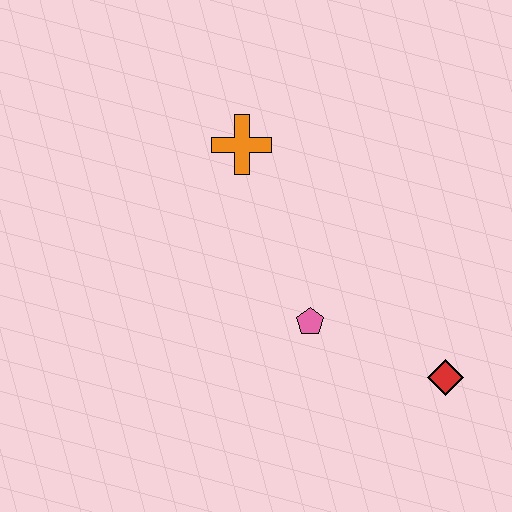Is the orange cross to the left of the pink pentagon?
Yes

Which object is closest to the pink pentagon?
The red diamond is closest to the pink pentagon.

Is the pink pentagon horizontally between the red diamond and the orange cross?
Yes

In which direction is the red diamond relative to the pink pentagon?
The red diamond is to the right of the pink pentagon.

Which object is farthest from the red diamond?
The orange cross is farthest from the red diamond.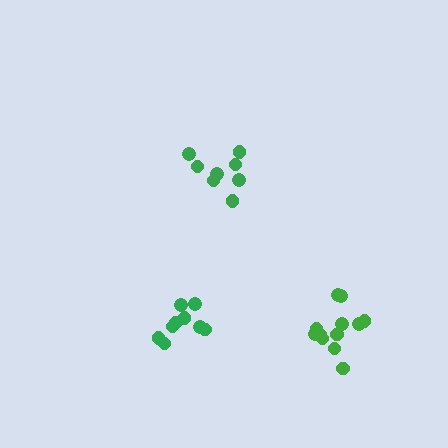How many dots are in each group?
Group 1: 8 dots, Group 2: 12 dots, Group 3: 9 dots (29 total).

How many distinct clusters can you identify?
There are 3 distinct clusters.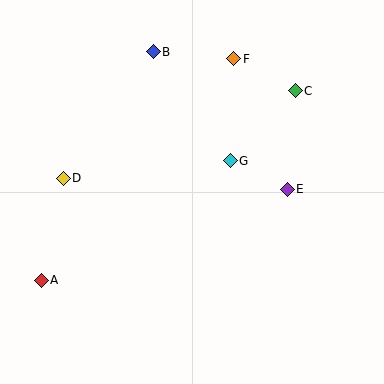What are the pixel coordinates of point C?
Point C is at (295, 91).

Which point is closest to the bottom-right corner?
Point E is closest to the bottom-right corner.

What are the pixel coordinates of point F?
Point F is at (234, 59).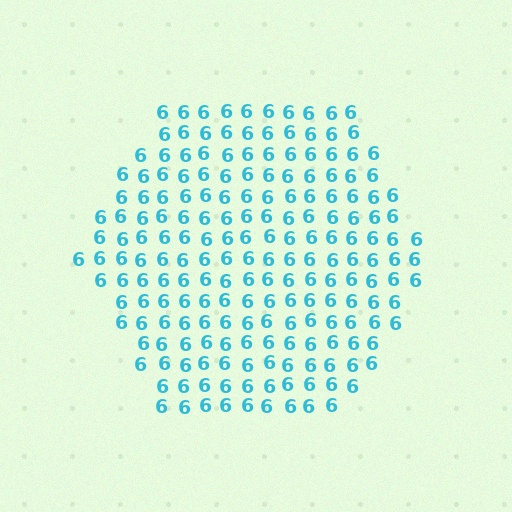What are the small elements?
The small elements are digit 6's.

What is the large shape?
The large shape is a hexagon.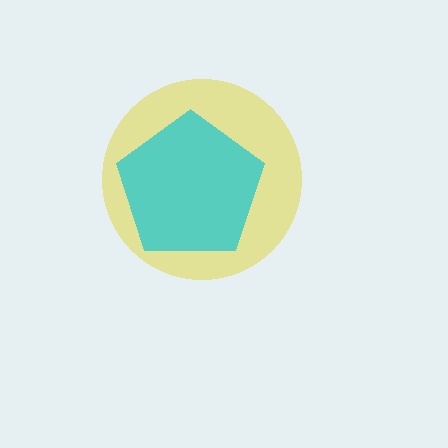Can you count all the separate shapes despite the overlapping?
Yes, there are 2 separate shapes.